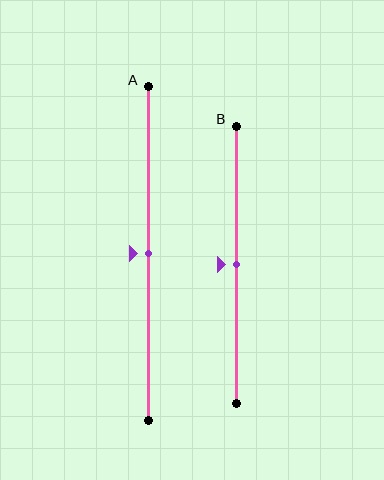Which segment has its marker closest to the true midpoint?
Segment A has its marker closest to the true midpoint.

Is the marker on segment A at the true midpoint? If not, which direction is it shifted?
Yes, the marker on segment A is at the true midpoint.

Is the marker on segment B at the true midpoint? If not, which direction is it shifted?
Yes, the marker on segment B is at the true midpoint.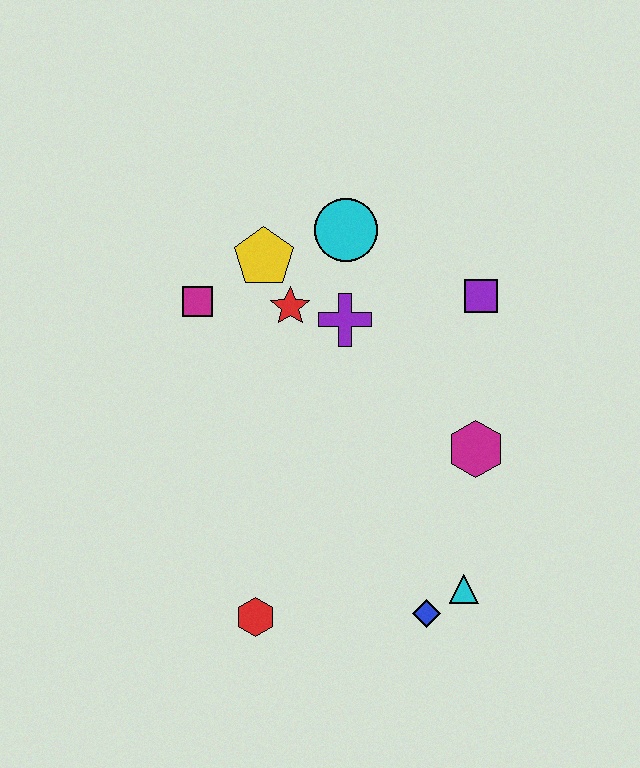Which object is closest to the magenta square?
The yellow pentagon is closest to the magenta square.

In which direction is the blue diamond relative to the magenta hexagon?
The blue diamond is below the magenta hexagon.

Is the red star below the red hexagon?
No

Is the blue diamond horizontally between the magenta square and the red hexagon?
No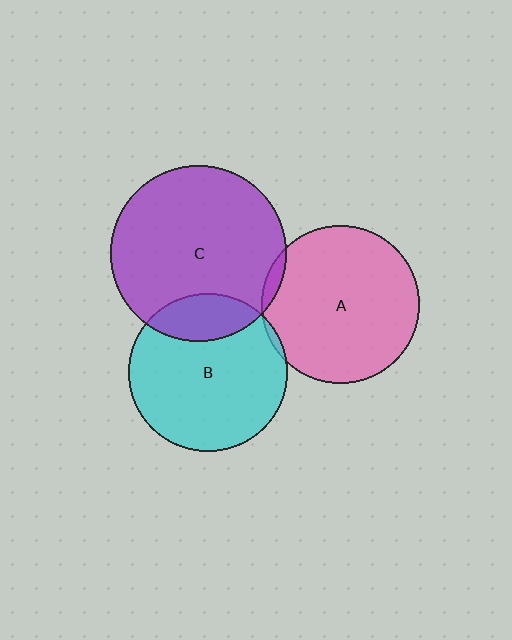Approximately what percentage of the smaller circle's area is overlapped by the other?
Approximately 20%.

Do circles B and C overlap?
Yes.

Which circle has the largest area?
Circle C (purple).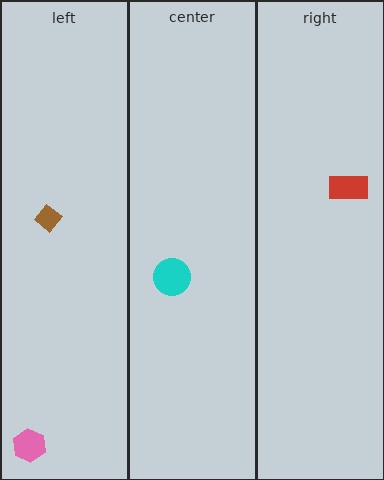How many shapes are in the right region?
1.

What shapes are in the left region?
The brown diamond, the pink hexagon.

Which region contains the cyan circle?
The center region.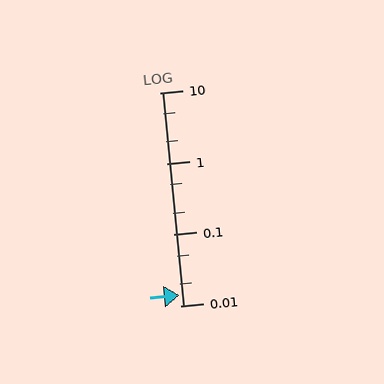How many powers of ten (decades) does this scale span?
The scale spans 3 decades, from 0.01 to 10.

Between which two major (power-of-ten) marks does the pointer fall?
The pointer is between 0.01 and 0.1.